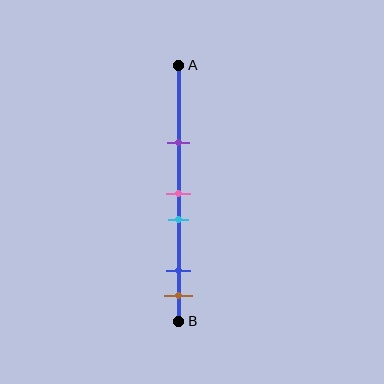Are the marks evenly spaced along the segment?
No, the marks are not evenly spaced.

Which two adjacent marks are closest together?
The pink and cyan marks are the closest adjacent pair.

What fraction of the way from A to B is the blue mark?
The blue mark is approximately 80% (0.8) of the way from A to B.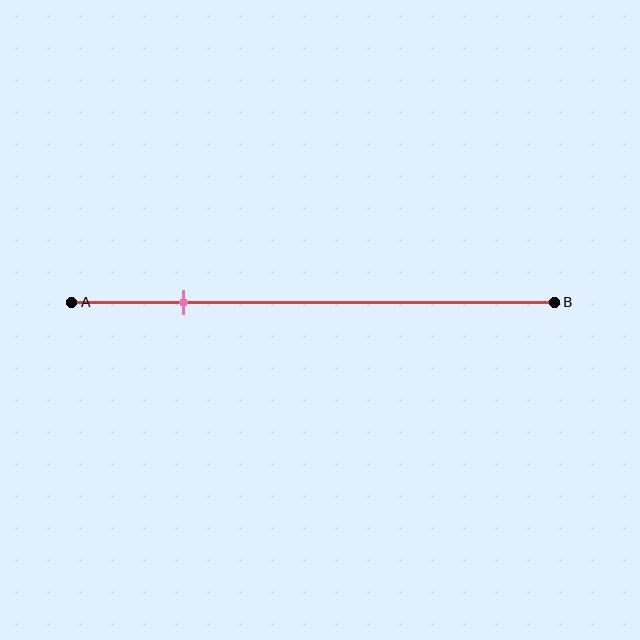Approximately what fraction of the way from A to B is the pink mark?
The pink mark is approximately 25% of the way from A to B.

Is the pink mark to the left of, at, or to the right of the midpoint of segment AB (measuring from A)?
The pink mark is to the left of the midpoint of segment AB.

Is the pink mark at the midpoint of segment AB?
No, the mark is at about 25% from A, not at the 50% midpoint.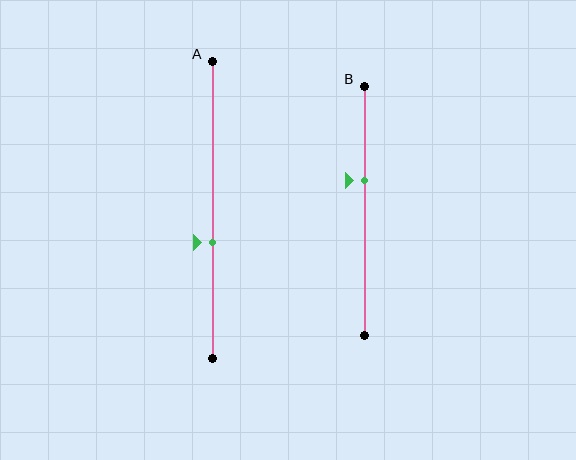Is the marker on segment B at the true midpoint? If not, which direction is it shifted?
No, the marker on segment B is shifted upward by about 12% of the segment length.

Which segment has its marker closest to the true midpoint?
Segment A has its marker closest to the true midpoint.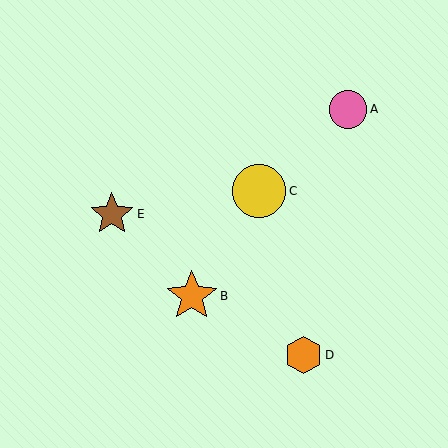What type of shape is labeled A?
Shape A is a pink circle.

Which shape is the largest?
The yellow circle (labeled C) is the largest.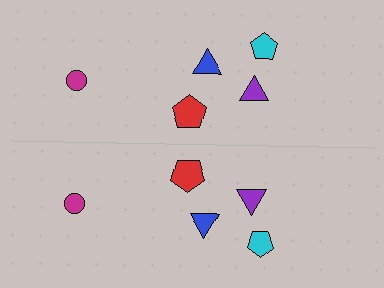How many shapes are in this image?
There are 10 shapes in this image.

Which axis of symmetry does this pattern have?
The pattern has a horizontal axis of symmetry running through the center of the image.